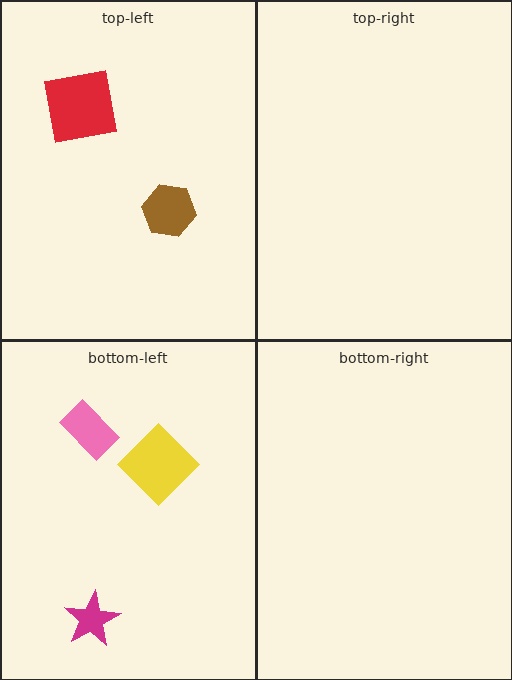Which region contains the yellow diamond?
The bottom-left region.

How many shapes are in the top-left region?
2.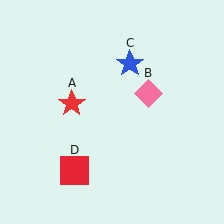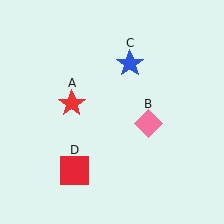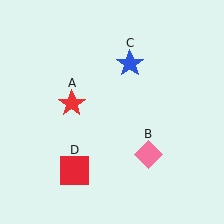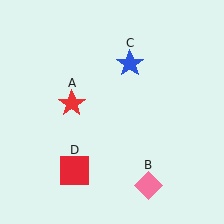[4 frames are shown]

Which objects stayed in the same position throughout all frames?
Red star (object A) and blue star (object C) and red square (object D) remained stationary.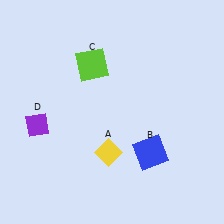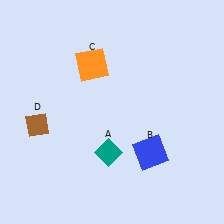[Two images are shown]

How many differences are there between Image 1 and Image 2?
There are 3 differences between the two images.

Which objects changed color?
A changed from yellow to teal. C changed from lime to orange. D changed from purple to brown.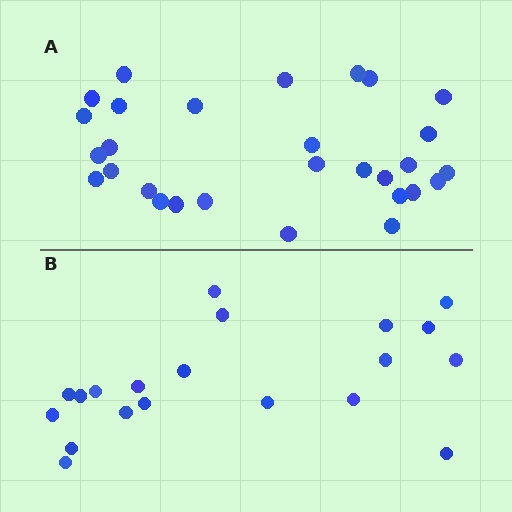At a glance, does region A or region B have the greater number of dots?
Region A (the top region) has more dots.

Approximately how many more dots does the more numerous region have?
Region A has roughly 8 or so more dots than region B.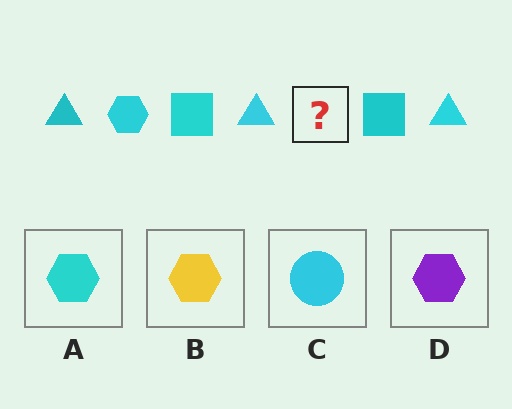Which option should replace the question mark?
Option A.